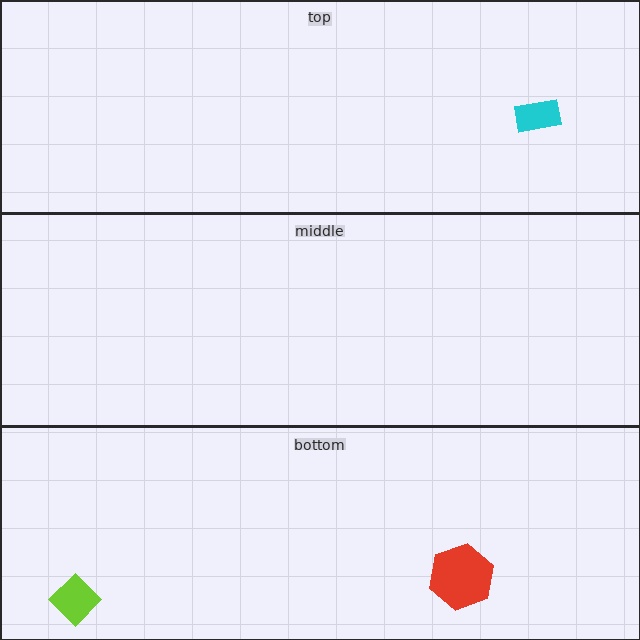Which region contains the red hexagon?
The bottom region.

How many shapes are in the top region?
1.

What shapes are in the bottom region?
The red hexagon, the lime diamond.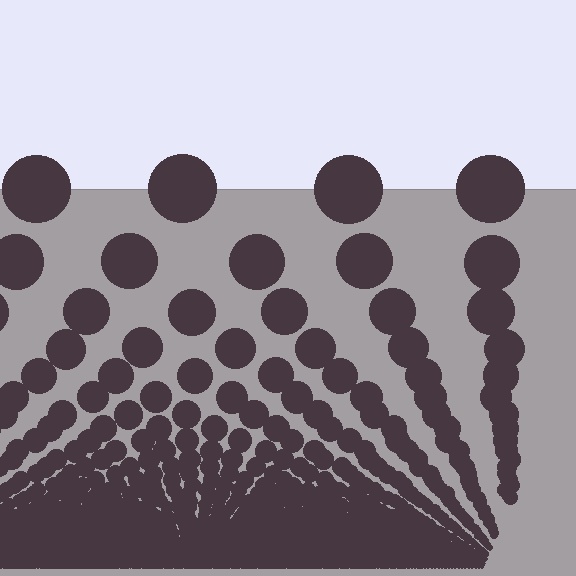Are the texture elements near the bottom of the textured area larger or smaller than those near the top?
Smaller. The gradient is inverted — elements near the bottom are smaller and denser.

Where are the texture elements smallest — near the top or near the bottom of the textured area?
Near the bottom.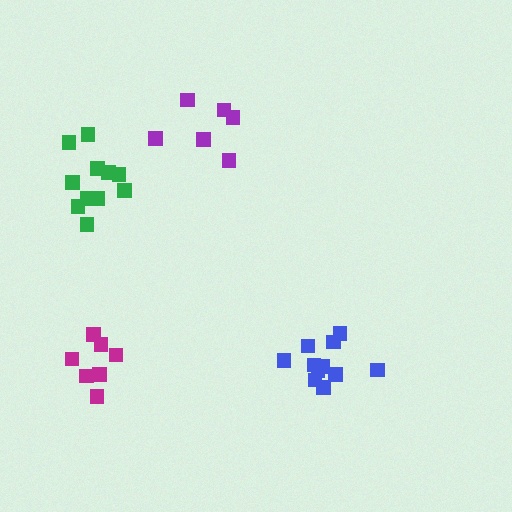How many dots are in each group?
Group 1: 7 dots, Group 2: 11 dots, Group 3: 6 dots, Group 4: 11 dots (35 total).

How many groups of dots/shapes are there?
There are 4 groups.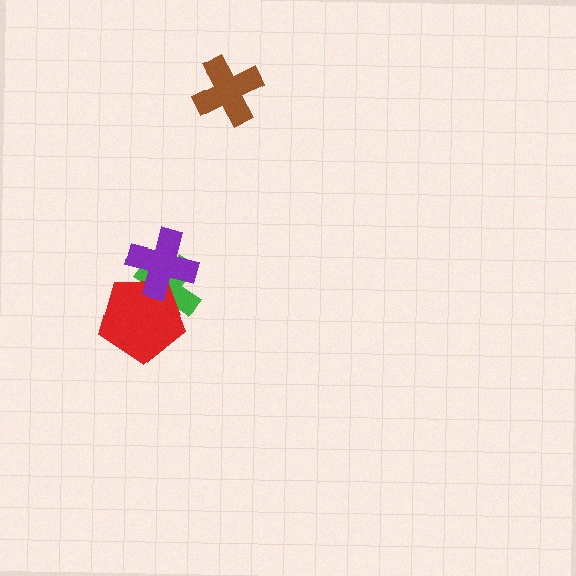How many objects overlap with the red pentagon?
2 objects overlap with the red pentagon.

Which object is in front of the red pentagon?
The purple cross is in front of the red pentagon.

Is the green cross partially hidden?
Yes, it is partially covered by another shape.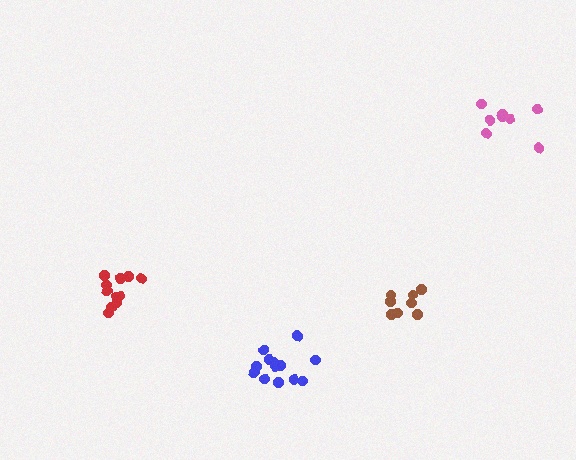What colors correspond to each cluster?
The clusters are colored: blue, red, pink, brown.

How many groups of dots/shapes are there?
There are 4 groups.